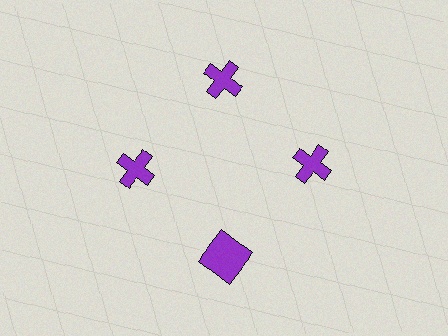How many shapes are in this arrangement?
There are 4 shapes arranged in a ring pattern.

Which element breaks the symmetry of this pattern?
The purple square at roughly the 6 o'clock position breaks the symmetry. All other shapes are purple crosses.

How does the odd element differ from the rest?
It has a different shape: square instead of cross.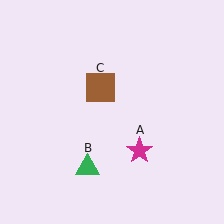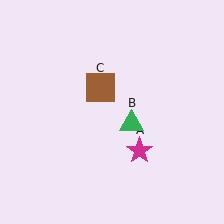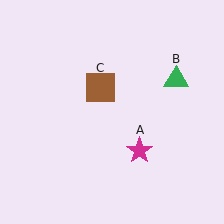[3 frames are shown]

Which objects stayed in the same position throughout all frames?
Magenta star (object A) and brown square (object C) remained stationary.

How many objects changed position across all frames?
1 object changed position: green triangle (object B).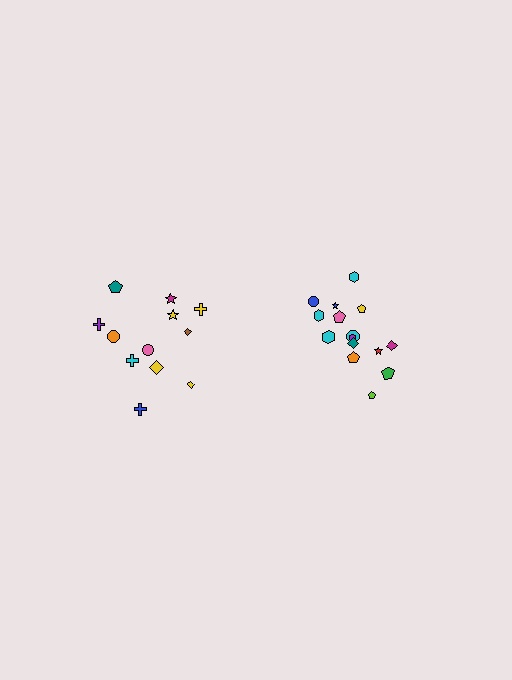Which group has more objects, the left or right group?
The right group.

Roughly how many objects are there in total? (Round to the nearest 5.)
Roughly 25 objects in total.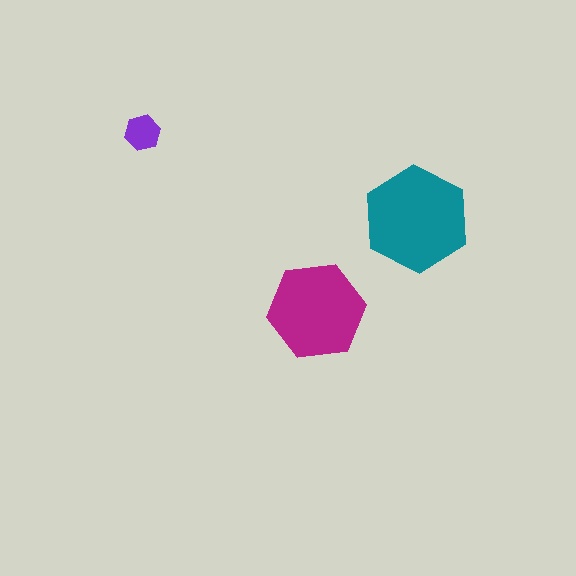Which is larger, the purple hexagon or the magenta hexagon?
The magenta one.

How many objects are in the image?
There are 3 objects in the image.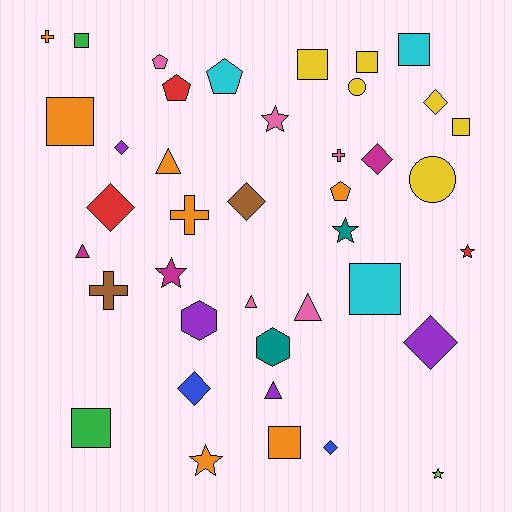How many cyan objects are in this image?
There are 3 cyan objects.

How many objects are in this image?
There are 40 objects.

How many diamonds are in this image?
There are 8 diamonds.